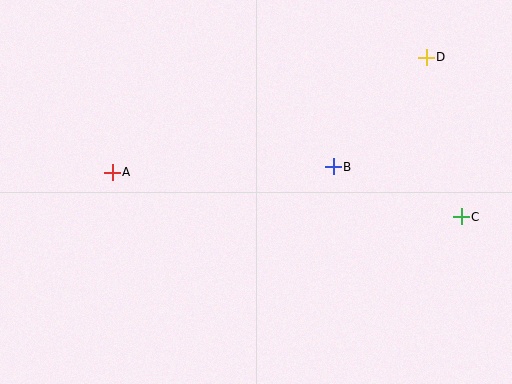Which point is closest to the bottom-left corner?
Point A is closest to the bottom-left corner.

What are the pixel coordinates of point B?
Point B is at (333, 167).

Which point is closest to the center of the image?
Point B at (333, 167) is closest to the center.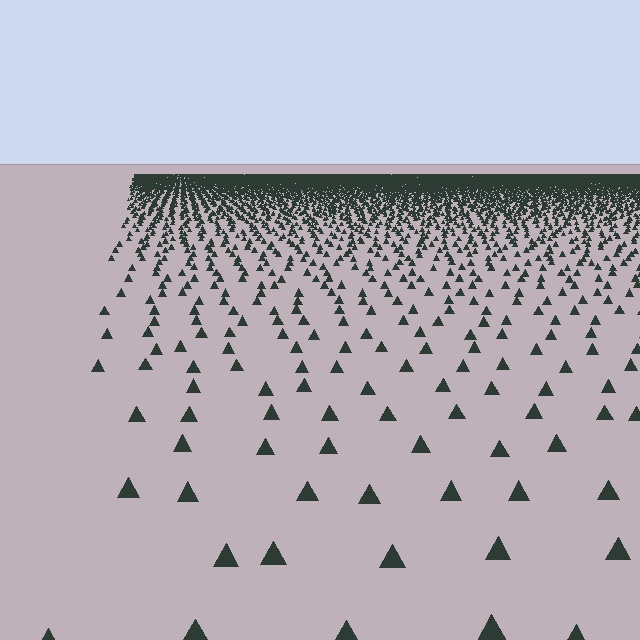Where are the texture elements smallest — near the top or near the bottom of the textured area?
Near the top.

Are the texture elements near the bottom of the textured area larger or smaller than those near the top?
Larger. Near the bottom, elements are closer to the viewer and appear at a bigger on-screen size.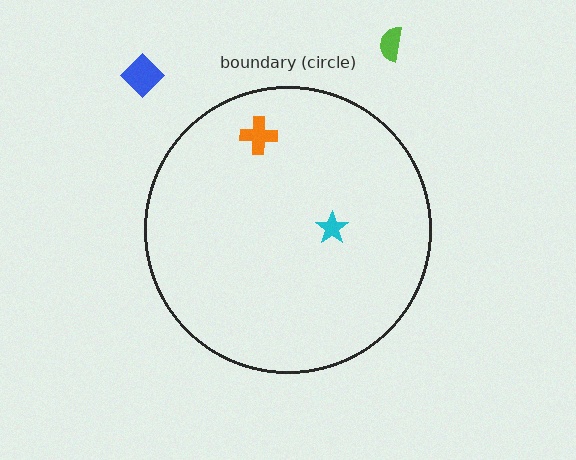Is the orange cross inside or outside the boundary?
Inside.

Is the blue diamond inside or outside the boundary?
Outside.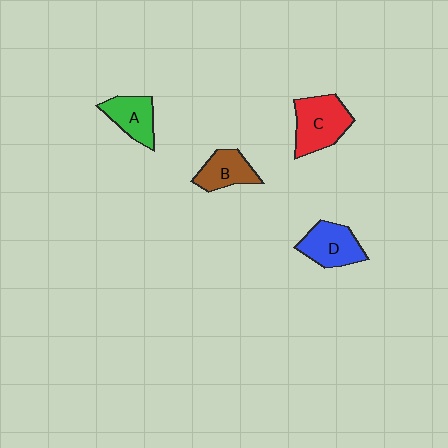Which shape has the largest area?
Shape C (red).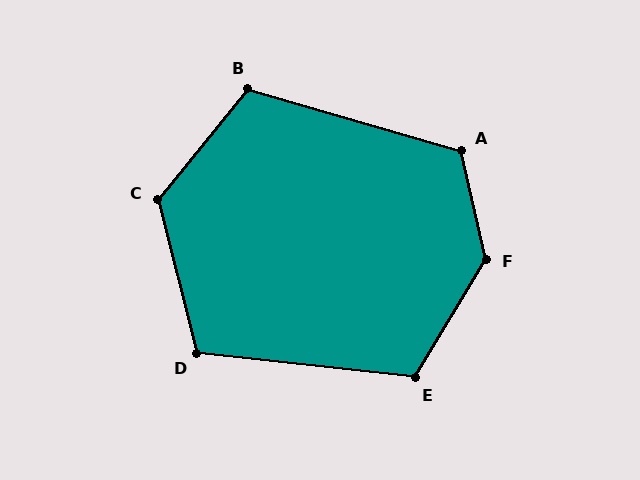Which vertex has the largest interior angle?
F, at approximately 136 degrees.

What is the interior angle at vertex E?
Approximately 115 degrees (obtuse).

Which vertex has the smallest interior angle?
D, at approximately 111 degrees.